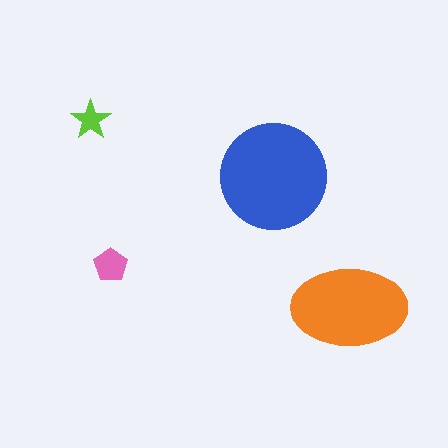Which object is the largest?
The blue circle.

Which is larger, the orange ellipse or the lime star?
The orange ellipse.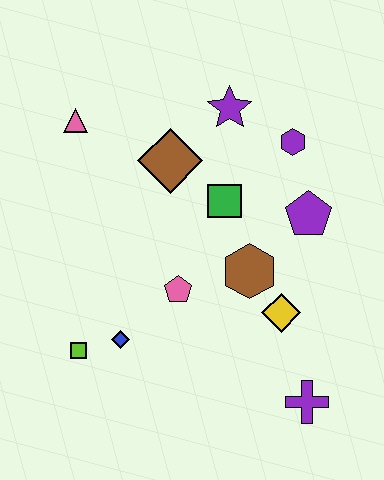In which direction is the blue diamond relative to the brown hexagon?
The blue diamond is to the left of the brown hexagon.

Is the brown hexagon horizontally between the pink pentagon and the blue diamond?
No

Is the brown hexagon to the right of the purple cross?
No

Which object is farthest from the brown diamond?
The purple cross is farthest from the brown diamond.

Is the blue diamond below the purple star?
Yes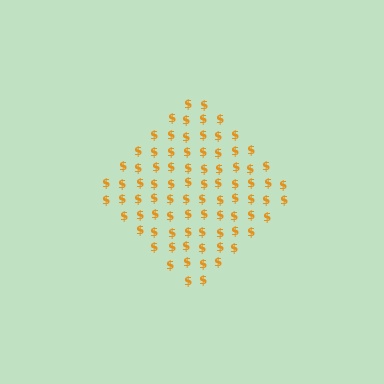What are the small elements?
The small elements are dollar signs.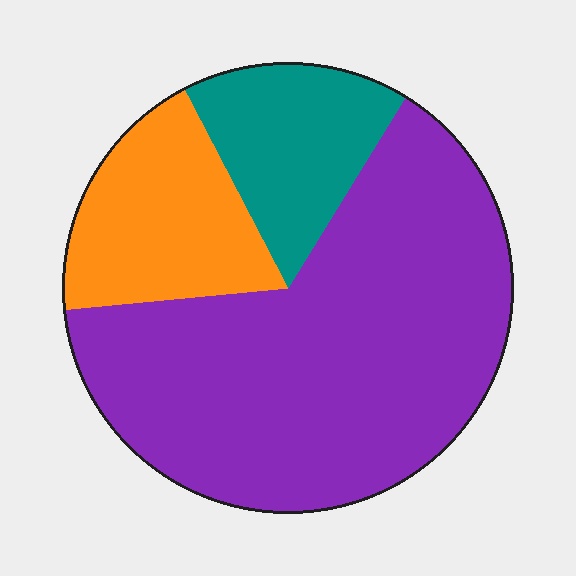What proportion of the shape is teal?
Teal takes up less than a sixth of the shape.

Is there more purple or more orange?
Purple.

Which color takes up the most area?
Purple, at roughly 65%.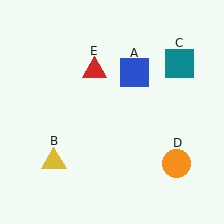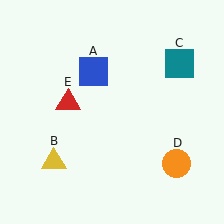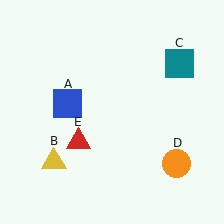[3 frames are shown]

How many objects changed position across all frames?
2 objects changed position: blue square (object A), red triangle (object E).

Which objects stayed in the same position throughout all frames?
Yellow triangle (object B) and teal square (object C) and orange circle (object D) remained stationary.